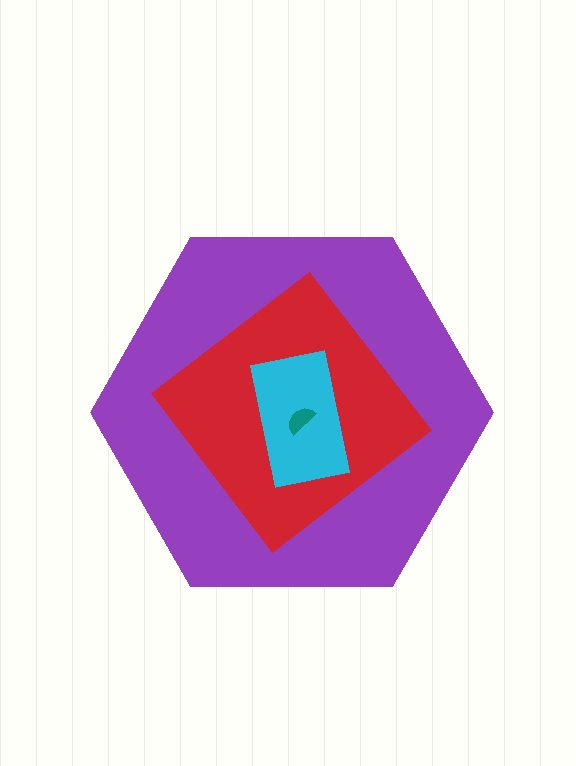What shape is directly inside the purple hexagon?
The red diamond.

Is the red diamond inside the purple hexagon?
Yes.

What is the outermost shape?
The purple hexagon.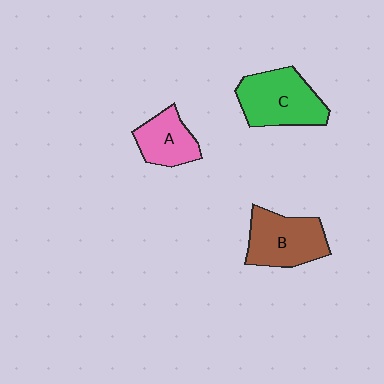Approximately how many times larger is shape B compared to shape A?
Approximately 1.4 times.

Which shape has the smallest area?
Shape A (pink).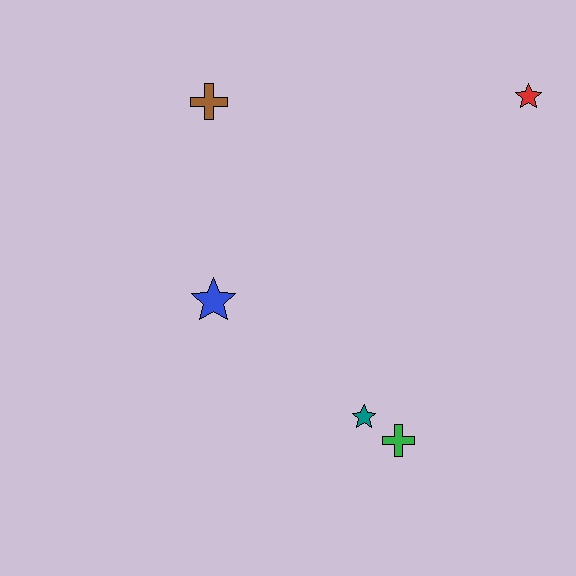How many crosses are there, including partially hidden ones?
There are 2 crosses.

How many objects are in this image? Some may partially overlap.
There are 5 objects.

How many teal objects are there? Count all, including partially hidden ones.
There is 1 teal object.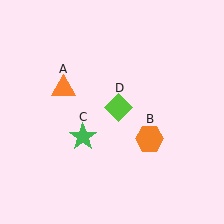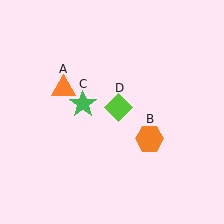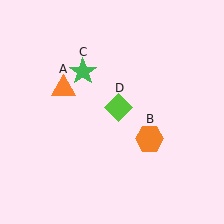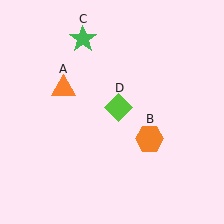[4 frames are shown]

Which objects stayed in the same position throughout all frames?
Orange triangle (object A) and orange hexagon (object B) and lime diamond (object D) remained stationary.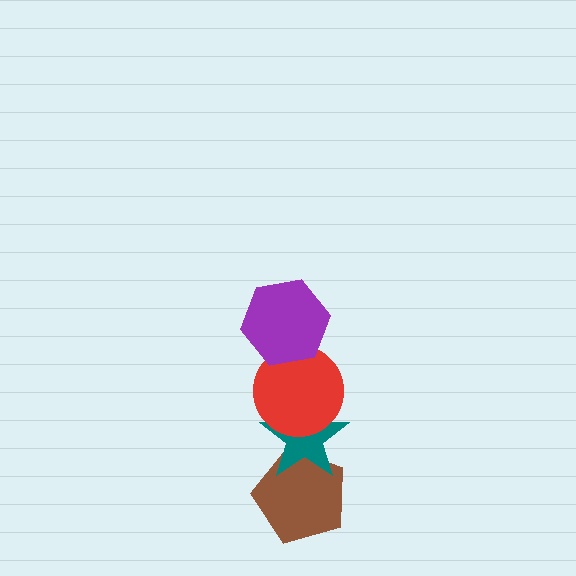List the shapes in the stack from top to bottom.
From top to bottom: the purple hexagon, the red circle, the teal star, the brown pentagon.